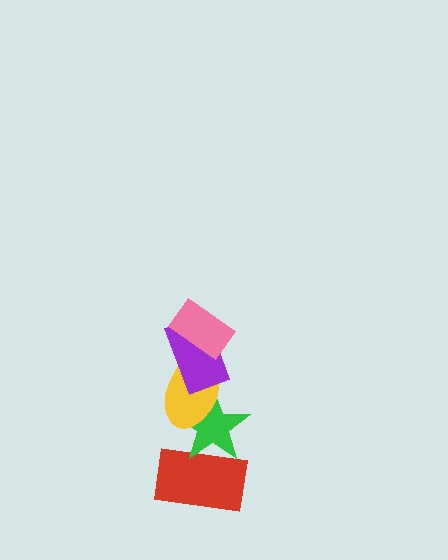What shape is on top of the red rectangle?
The green star is on top of the red rectangle.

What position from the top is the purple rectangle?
The purple rectangle is 2nd from the top.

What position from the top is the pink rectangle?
The pink rectangle is 1st from the top.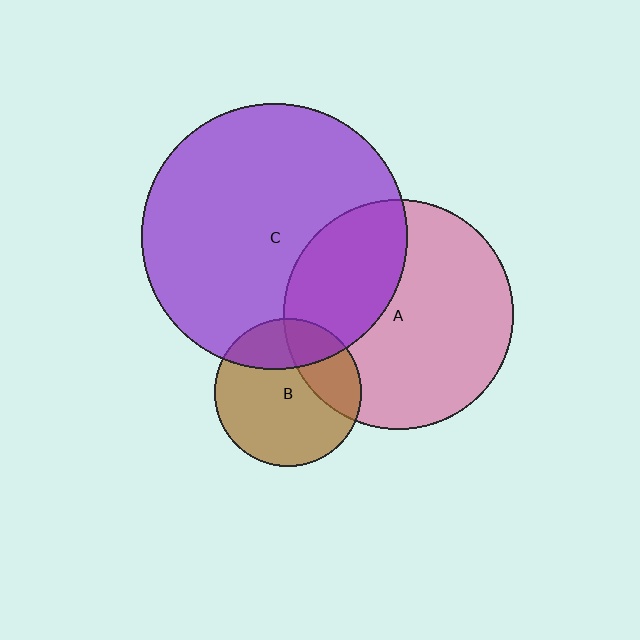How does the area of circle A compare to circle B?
Approximately 2.4 times.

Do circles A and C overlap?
Yes.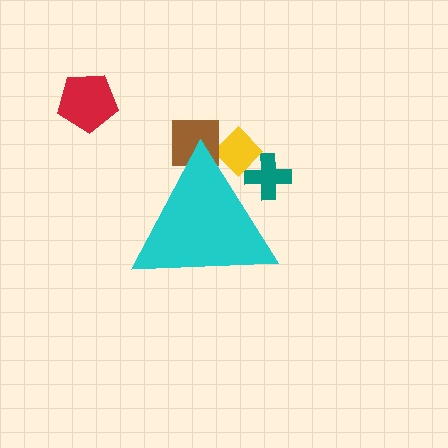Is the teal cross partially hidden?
Yes, the teal cross is partially hidden behind the cyan triangle.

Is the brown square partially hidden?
Yes, the brown square is partially hidden behind the cyan triangle.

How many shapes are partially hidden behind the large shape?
3 shapes are partially hidden.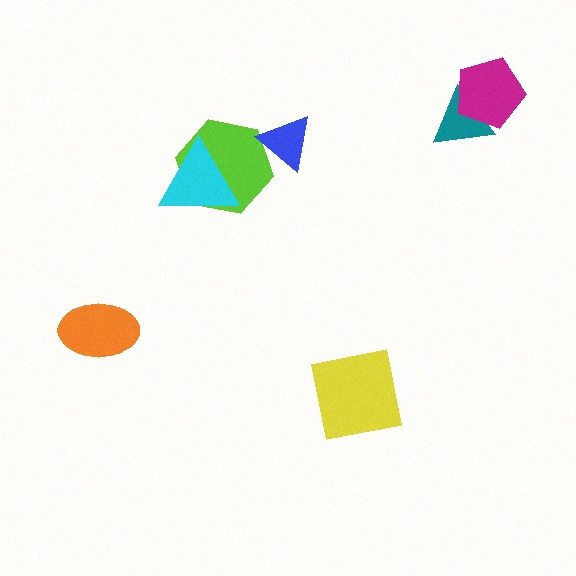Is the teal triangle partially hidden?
Yes, it is partially covered by another shape.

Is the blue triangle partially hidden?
No, no other shape covers it.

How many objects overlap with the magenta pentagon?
1 object overlaps with the magenta pentagon.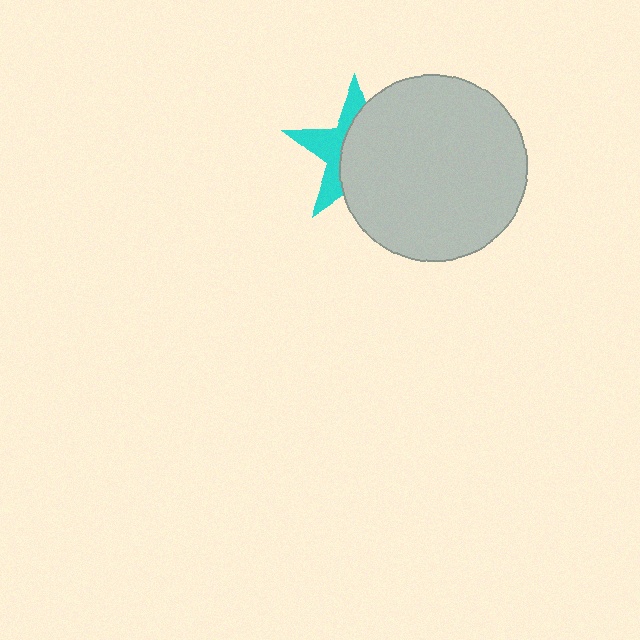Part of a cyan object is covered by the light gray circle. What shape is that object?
It is a star.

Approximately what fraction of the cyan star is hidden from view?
Roughly 61% of the cyan star is hidden behind the light gray circle.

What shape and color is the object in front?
The object in front is a light gray circle.